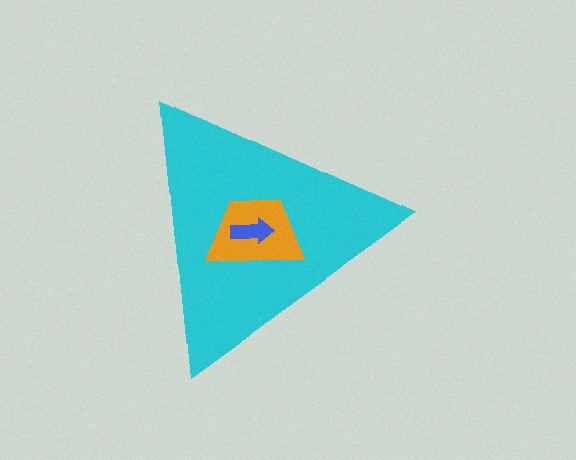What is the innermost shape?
The blue arrow.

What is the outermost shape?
The cyan triangle.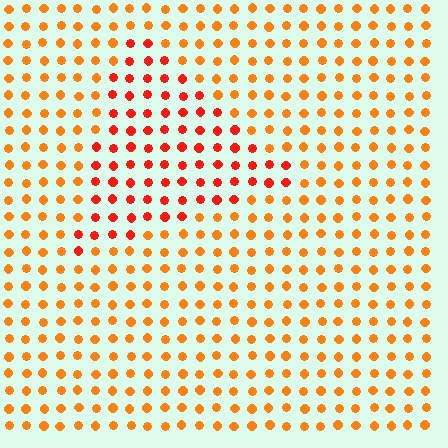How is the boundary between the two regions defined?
The boundary is defined purely by a slight shift in hue (about 28 degrees). Spacing, size, and orientation are identical on both sides.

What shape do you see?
I see a triangle.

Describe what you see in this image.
The image is filled with small orange elements in a uniform arrangement. A triangle-shaped region is visible where the elements are tinted to a slightly different hue, forming a subtle color boundary.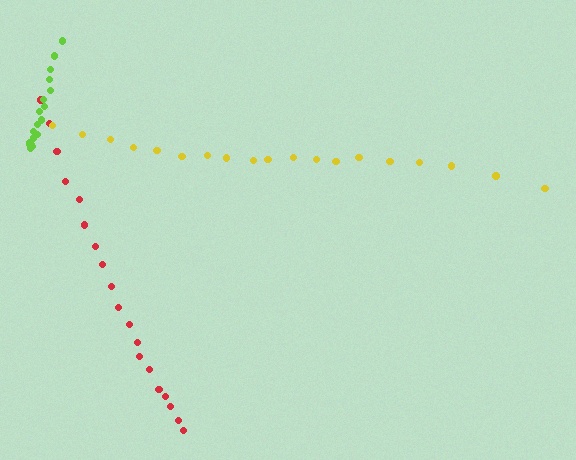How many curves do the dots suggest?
There are 3 distinct paths.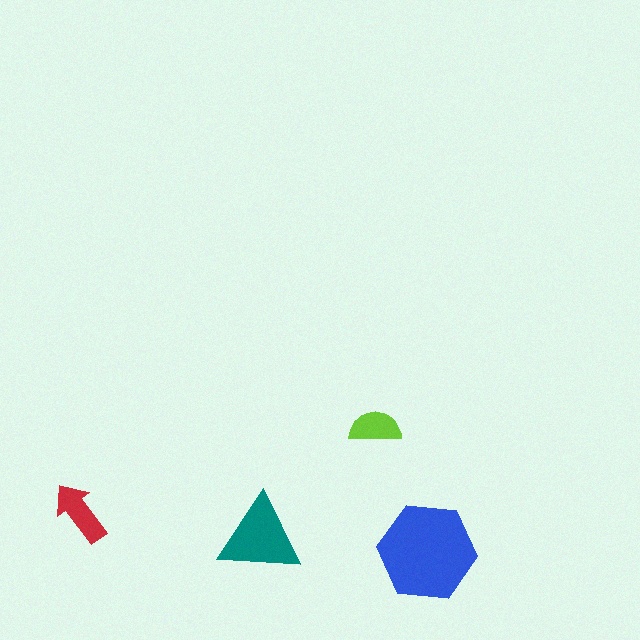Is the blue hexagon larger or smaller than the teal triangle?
Larger.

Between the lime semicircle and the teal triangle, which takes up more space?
The teal triangle.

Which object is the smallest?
The lime semicircle.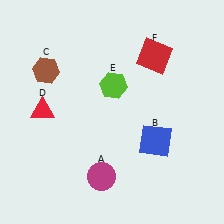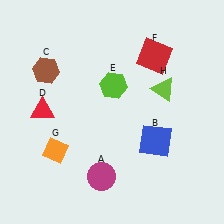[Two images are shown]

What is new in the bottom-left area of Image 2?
An orange diamond (G) was added in the bottom-left area of Image 2.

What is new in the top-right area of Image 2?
A lime triangle (H) was added in the top-right area of Image 2.